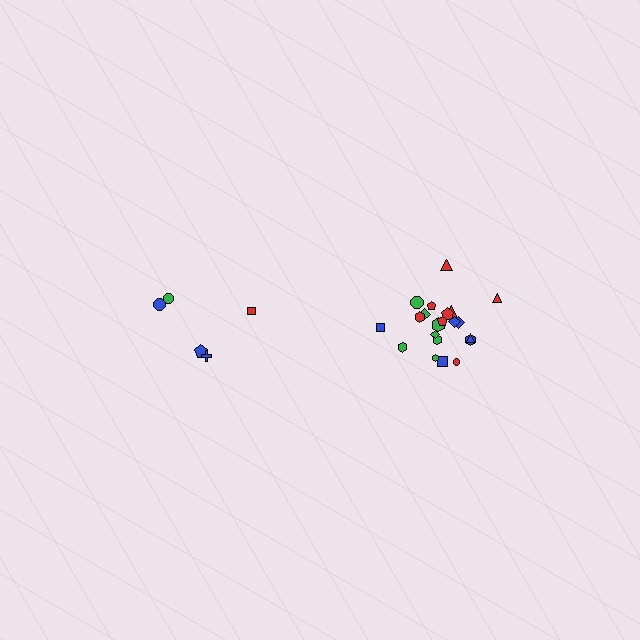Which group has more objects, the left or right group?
The right group.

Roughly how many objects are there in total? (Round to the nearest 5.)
Roughly 25 objects in total.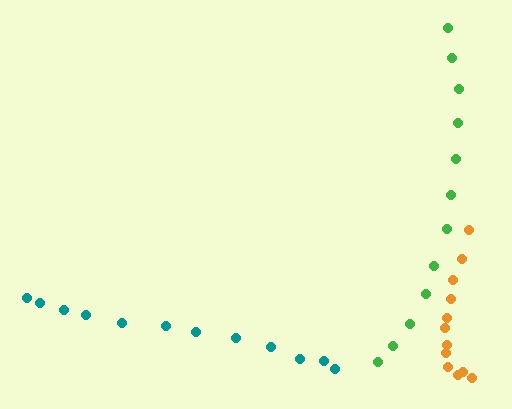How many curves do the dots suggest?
There are 3 distinct paths.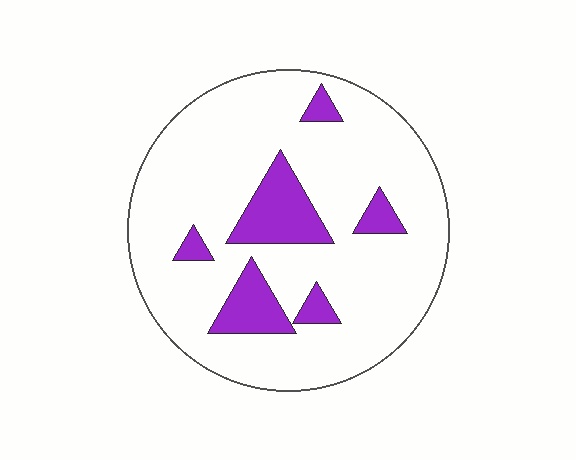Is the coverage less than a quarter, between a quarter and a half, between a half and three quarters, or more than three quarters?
Less than a quarter.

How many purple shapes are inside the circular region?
6.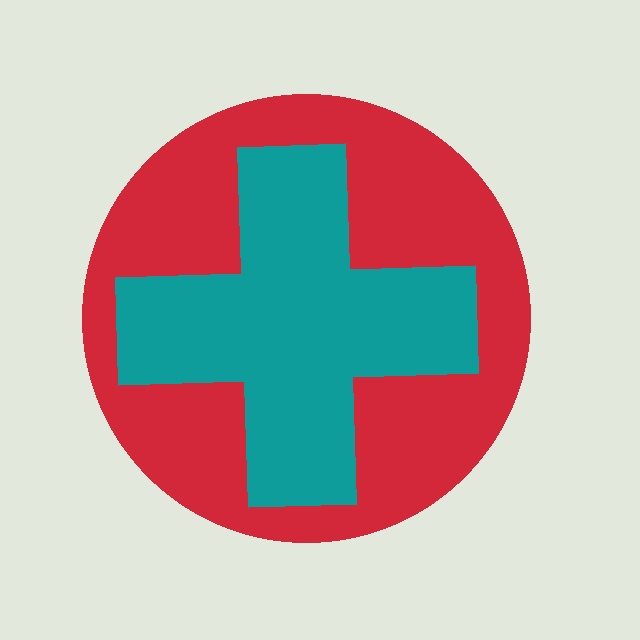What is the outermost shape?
The red circle.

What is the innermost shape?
The teal cross.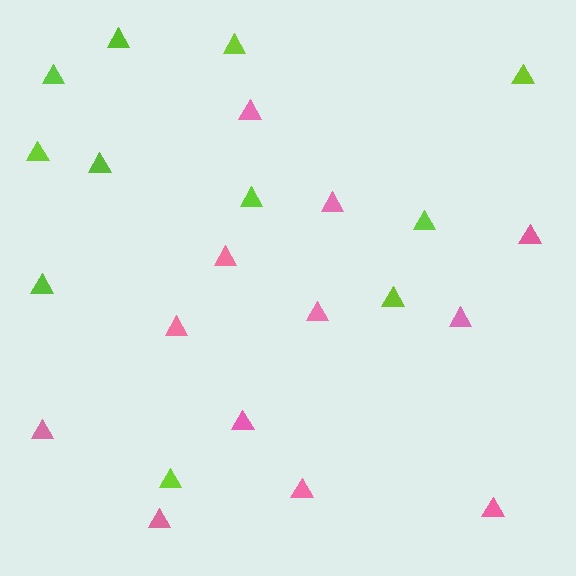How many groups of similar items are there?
There are 2 groups: one group of pink triangles (12) and one group of lime triangles (11).